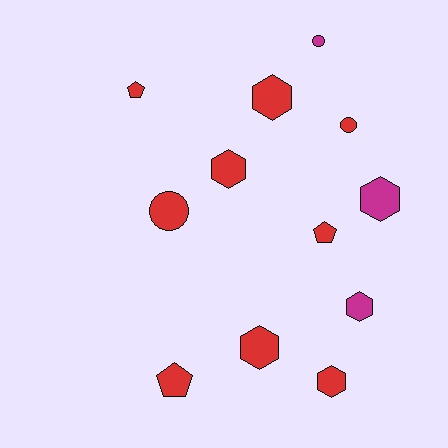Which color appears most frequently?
Red, with 9 objects.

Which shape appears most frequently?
Hexagon, with 6 objects.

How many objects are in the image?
There are 12 objects.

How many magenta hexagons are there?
There are 2 magenta hexagons.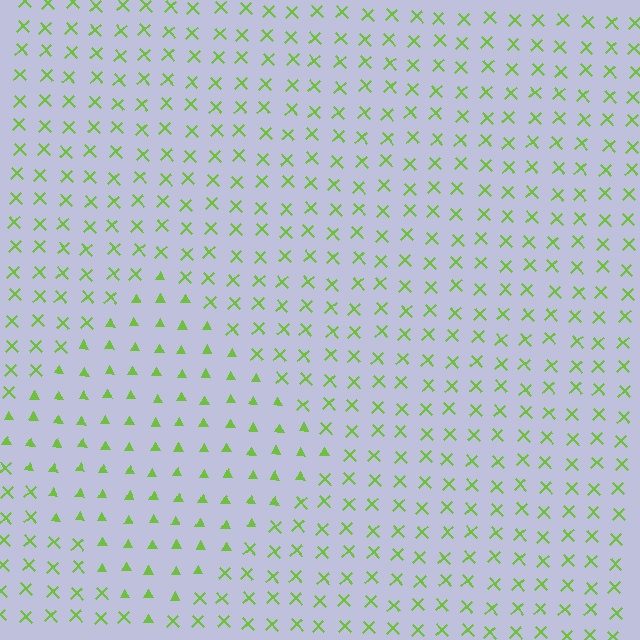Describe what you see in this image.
The image is filled with small lime elements arranged in a uniform grid. A diamond-shaped region contains triangles, while the surrounding area contains X marks. The boundary is defined purely by the change in element shape.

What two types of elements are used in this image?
The image uses triangles inside the diamond region and X marks outside it.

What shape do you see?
I see a diamond.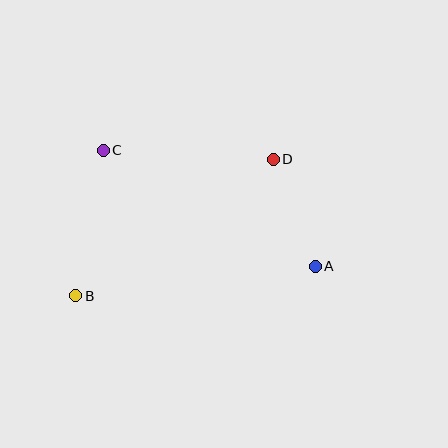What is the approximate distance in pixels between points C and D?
The distance between C and D is approximately 170 pixels.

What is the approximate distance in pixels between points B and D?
The distance between B and D is approximately 240 pixels.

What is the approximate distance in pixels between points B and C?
The distance between B and C is approximately 148 pixels.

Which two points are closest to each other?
Points A and D are closest to each other.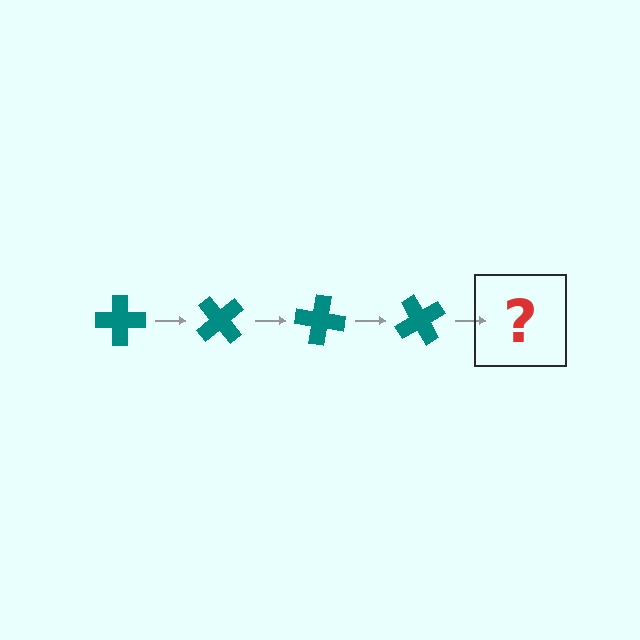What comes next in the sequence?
The next element should be a teal cross rotated 200 degrees.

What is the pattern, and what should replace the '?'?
The pattern is that the cross rotates 50 degrees each step. The '?' should be a teal cross rotated 200 degrees.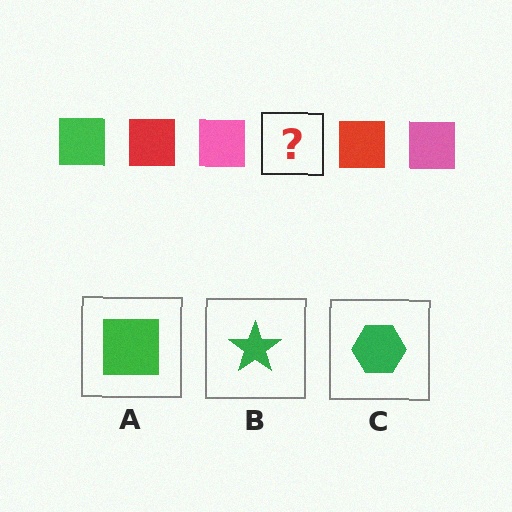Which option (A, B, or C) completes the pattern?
A.